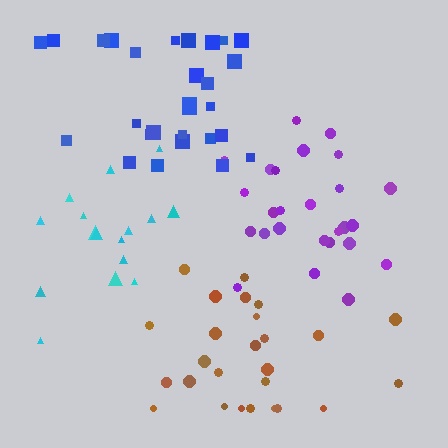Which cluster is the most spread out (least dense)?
Cyan.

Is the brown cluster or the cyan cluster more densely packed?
Brown.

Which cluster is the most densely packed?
Purple.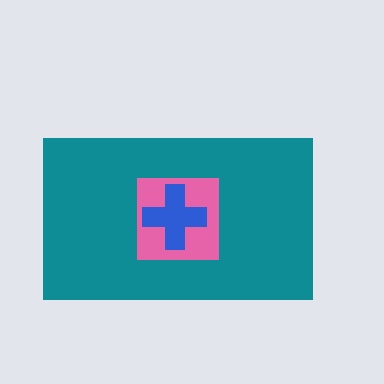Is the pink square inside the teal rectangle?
Yes.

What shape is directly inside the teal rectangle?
The pink square.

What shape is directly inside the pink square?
The blue cross.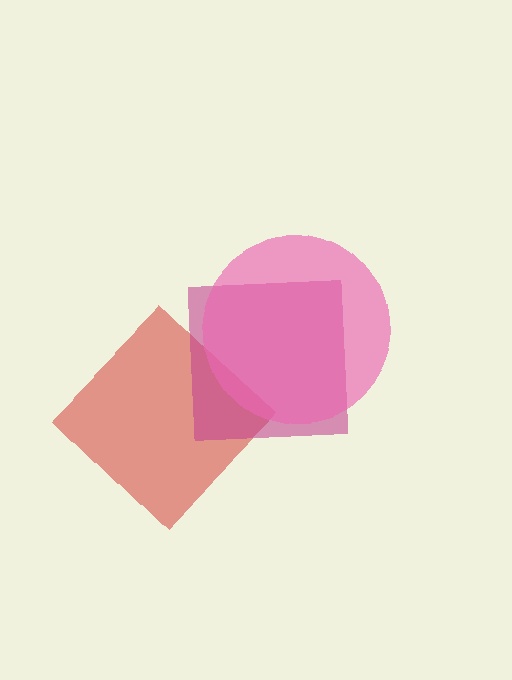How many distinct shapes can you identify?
There are 3 distinct shapes: a red diamond, a magenta square, a pink circle.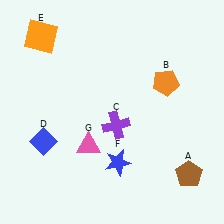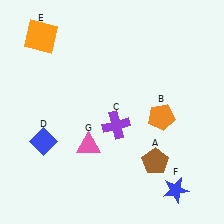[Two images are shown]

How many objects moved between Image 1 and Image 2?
3 objects moved between the two images.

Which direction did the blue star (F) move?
The blue star (F) moved right.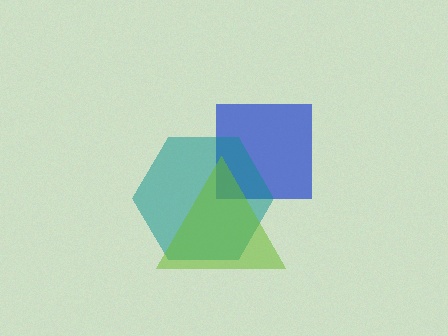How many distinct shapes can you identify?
There are 3 distinct shapes: a blue square, a teal hexagon, a lime triangle.